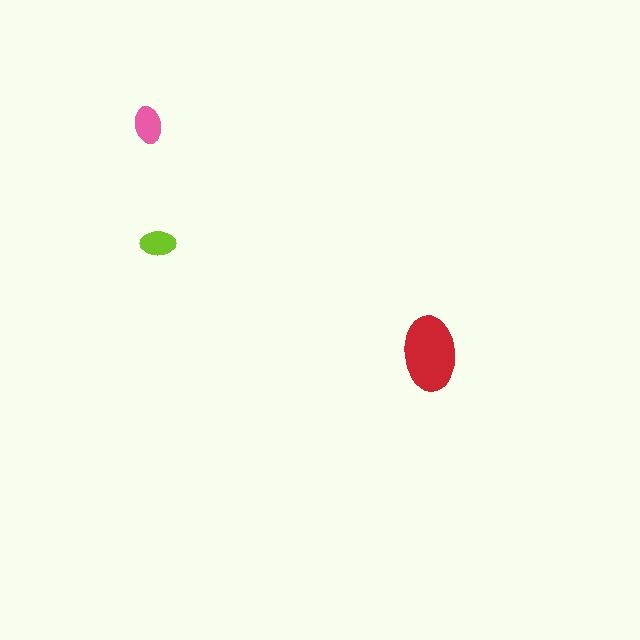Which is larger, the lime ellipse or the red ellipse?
The red one.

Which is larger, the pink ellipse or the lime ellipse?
The pink one.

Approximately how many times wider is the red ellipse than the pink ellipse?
About 2 times wider.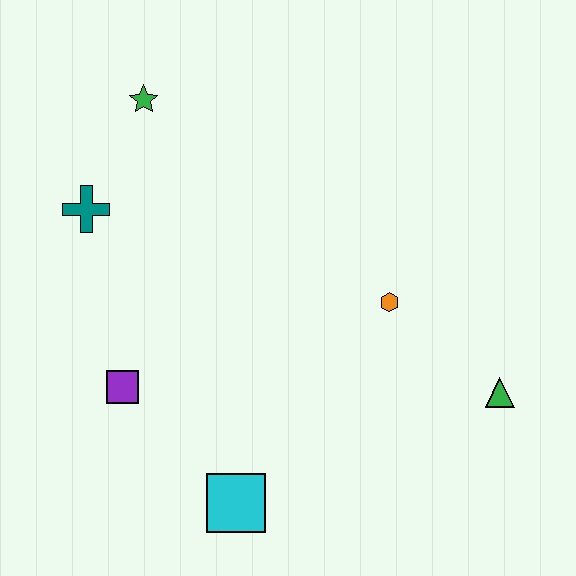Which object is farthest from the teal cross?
The green triangle is farthest from the teal cross.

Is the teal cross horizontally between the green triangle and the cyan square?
No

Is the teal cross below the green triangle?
No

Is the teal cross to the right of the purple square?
No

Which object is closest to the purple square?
The cyan square is closest to the purple square.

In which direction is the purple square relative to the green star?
The purple square is below the green star.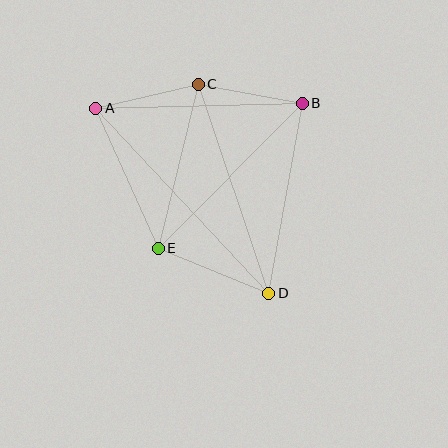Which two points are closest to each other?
Points A and C are closest to each other.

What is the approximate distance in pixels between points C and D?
The distance between C and D is approximately 221 pixels.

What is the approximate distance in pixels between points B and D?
The distance between B and D is approximately 193 pixels.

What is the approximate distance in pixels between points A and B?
The distance between A and B is approximately 206 pixels.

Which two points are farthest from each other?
Points A and D are farthest from each other.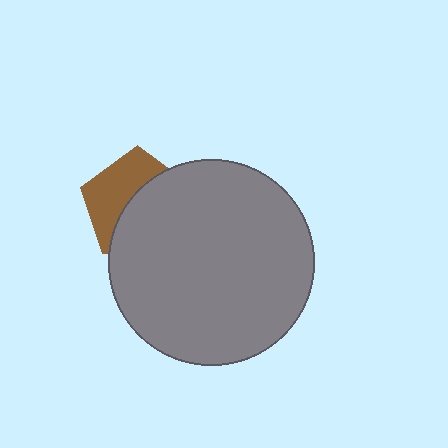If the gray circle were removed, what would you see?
You would see the complete brown pentagon.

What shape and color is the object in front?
The object in front is a gray circle.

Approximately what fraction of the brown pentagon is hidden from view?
Roughly 56% of the brown pentagon is hidden behind the gray circle.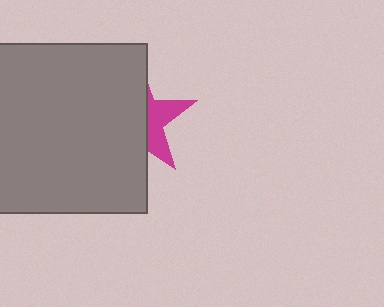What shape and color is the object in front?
The object in front is a gray rectangle.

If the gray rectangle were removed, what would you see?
You would see the complete magenta star.